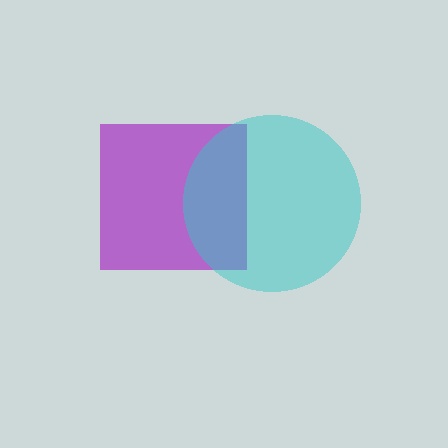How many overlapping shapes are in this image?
There are 2 overlapping shapes in the image.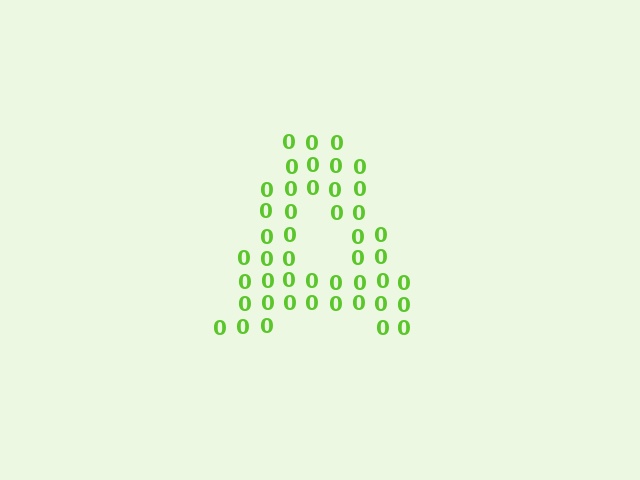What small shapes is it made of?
It is made of small digit 0's.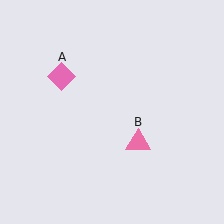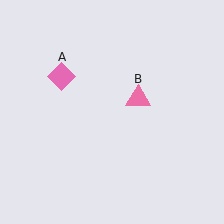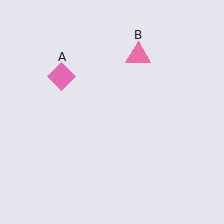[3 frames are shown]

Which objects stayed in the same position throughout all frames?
Pink diamond (object A) remained stationary.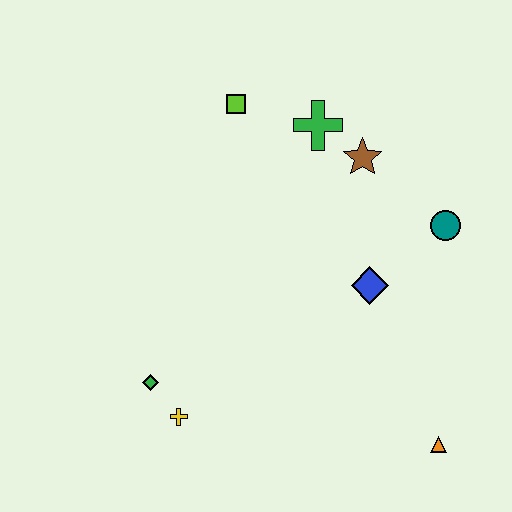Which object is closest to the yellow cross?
The green diamond is closest to the yellow cross.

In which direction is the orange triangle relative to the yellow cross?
The orange triangle is to the right of the yellow cross.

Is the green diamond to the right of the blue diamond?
No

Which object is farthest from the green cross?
The orange triangle is farthest from the green cross.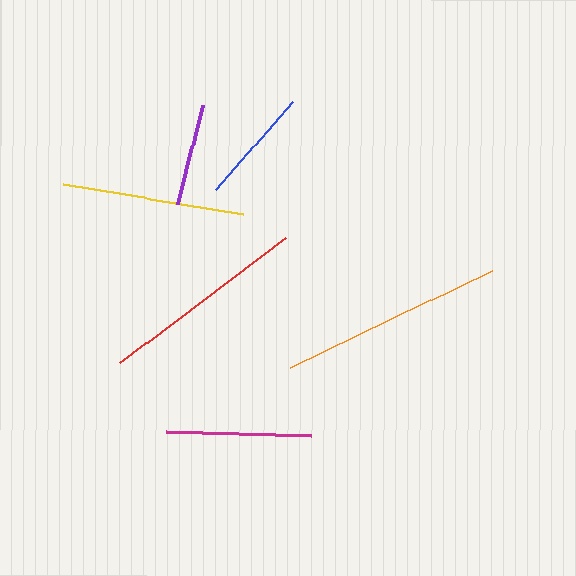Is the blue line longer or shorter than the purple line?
The blue line is longer than the purple line.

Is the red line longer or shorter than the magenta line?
The red line is longer than the magenta line.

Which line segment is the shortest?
The purple line is the shortest at approximately 102 pixels.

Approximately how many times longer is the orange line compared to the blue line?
The orange line is approximately 1.9 times the length of the blue line.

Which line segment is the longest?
The orange line is the longest at approximately 224 pixels.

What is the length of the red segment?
The red segment is approximately 208 pixels long.